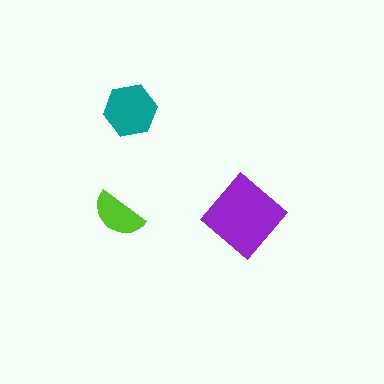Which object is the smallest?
The lime semicircle.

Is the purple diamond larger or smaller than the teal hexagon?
Larger.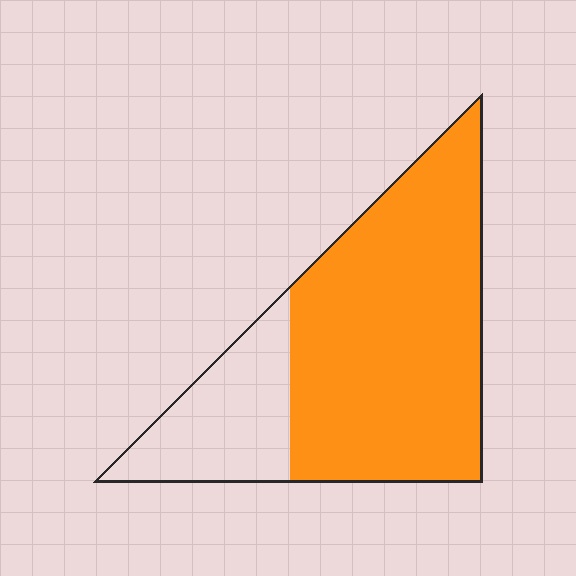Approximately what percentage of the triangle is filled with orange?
Approximately 75%.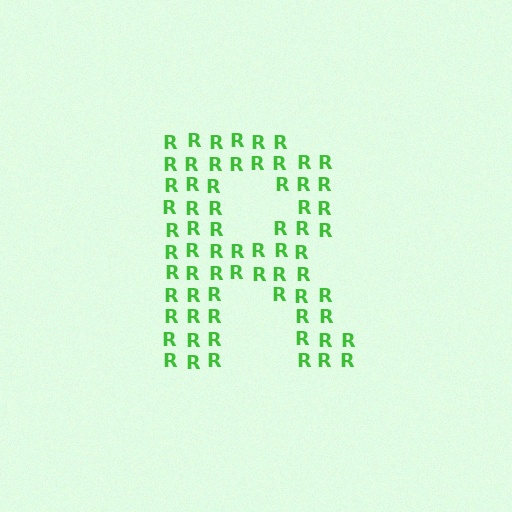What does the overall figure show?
The overall figure shows the letter R.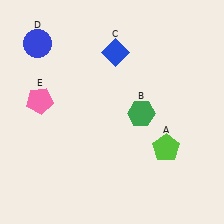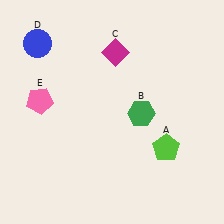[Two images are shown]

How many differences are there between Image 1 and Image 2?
There is 1 difference between the two images.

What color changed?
The diamond (C) changed from blue in Image 1 to magenta in Image 2.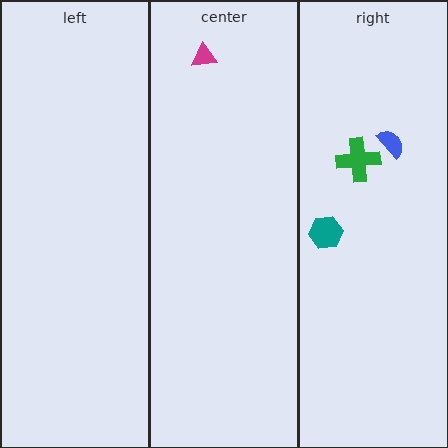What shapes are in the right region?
The blue semicircle, the green cross, the teal hexagon.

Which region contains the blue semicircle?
The right region.